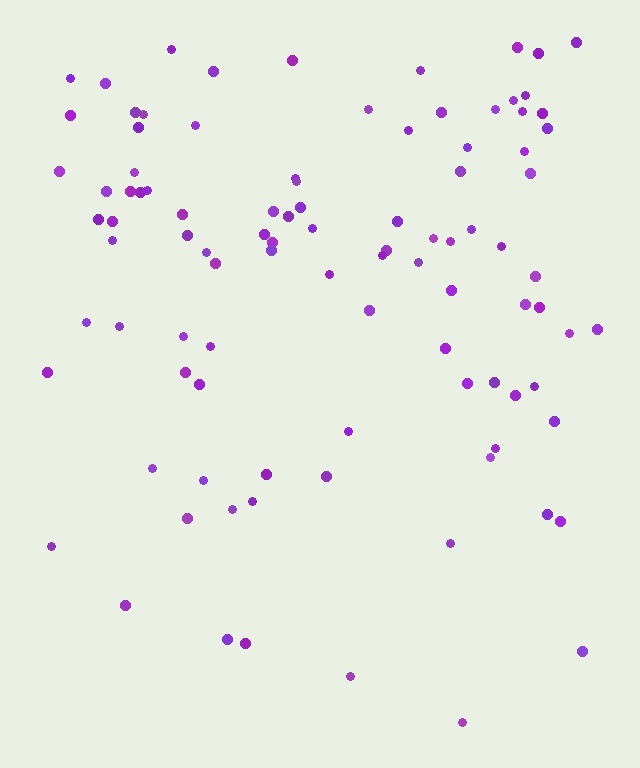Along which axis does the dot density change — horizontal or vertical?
Vertical.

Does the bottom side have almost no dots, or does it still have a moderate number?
Still a moderate number, just noticeably fewer than the top.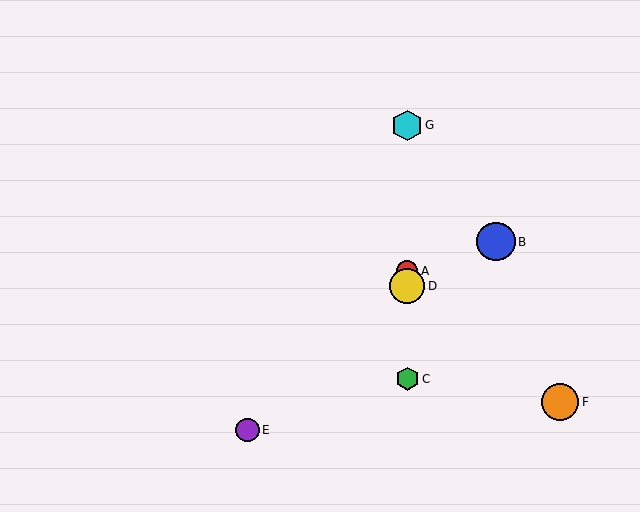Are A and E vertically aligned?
No, A is at x≈407 and E is at x≈247.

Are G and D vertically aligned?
Yes, both are at x≈407.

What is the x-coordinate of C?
Object C is at x≈407.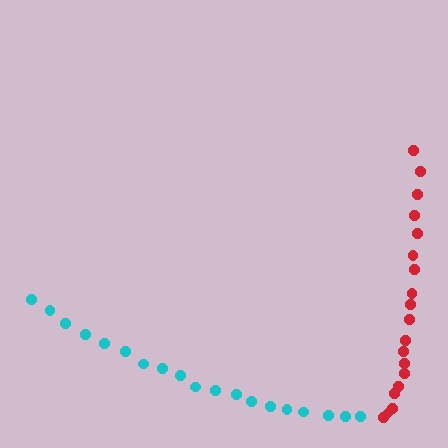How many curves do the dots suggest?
There are 2 distinct paths.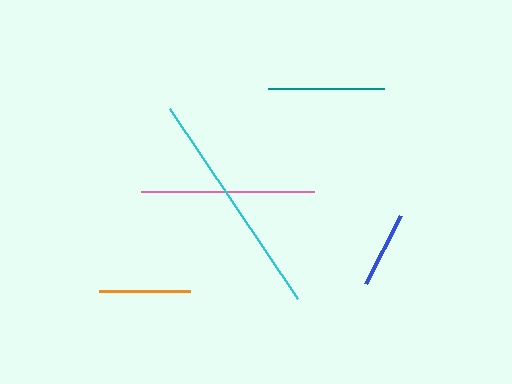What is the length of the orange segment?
The orange segment is approximately 91 pixels long.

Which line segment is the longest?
The cyan line is the longest at approximately 229 pixels.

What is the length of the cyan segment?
The cyan segment is approximately 229 pixels long.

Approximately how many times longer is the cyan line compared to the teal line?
The cyan line is approximately 2.0 times the length of the teal line.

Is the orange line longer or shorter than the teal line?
The teal line is longer than the orange line.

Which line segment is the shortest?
The blue line is the shortest at approximately 77 pixels.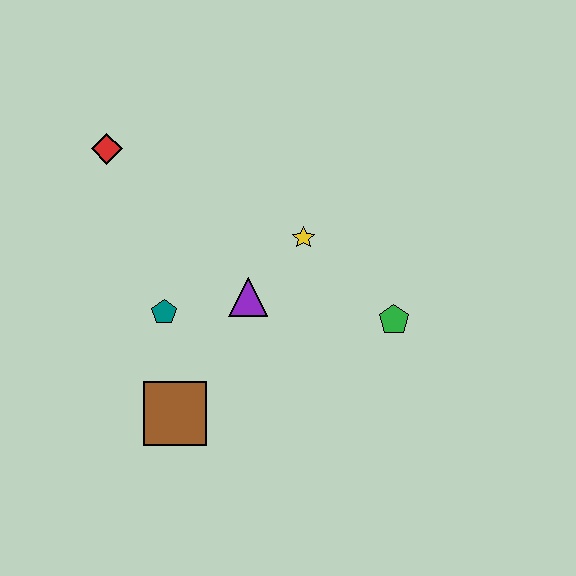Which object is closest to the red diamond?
The teal pentagon is closest to the red diamond.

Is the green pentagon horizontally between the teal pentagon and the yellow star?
No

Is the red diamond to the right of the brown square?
No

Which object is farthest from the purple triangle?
The red diamond is farthest from the purple triangle.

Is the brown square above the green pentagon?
No